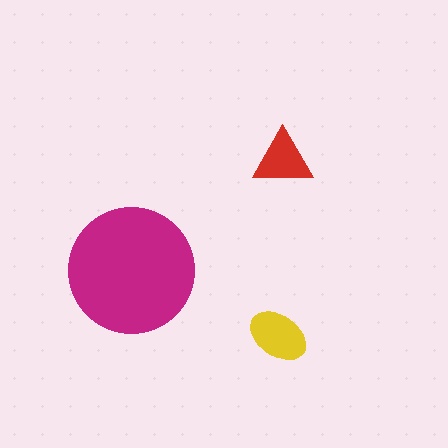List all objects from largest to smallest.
The magenta circle, the yellow ellipse, the red triangle.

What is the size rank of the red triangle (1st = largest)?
3rd.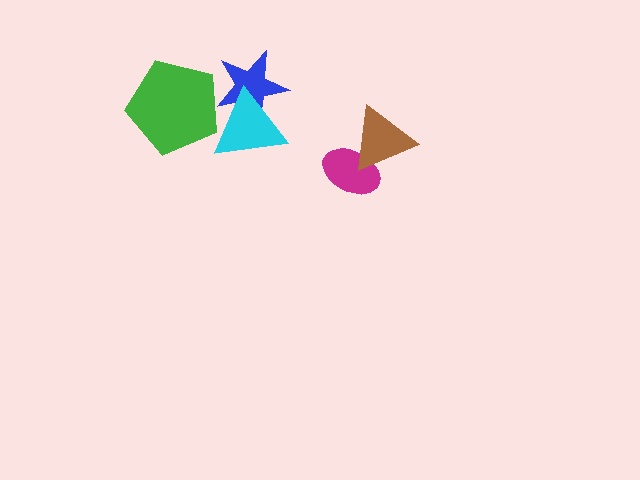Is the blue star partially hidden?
Yes, it is partially covered by another shape.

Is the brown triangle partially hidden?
No, no other shape covers it.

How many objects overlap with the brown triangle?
1 object overlaps with the brown triangle.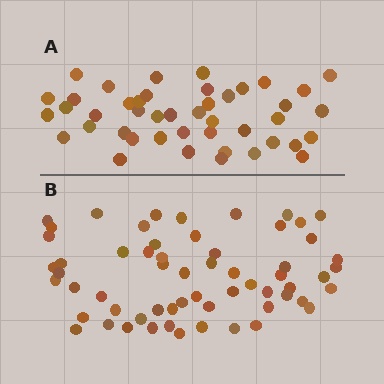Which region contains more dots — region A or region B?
Region B (the bottom region) has more dots.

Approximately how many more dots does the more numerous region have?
Region B has approximately 15 more dots than region A.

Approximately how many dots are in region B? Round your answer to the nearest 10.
About 60 dots.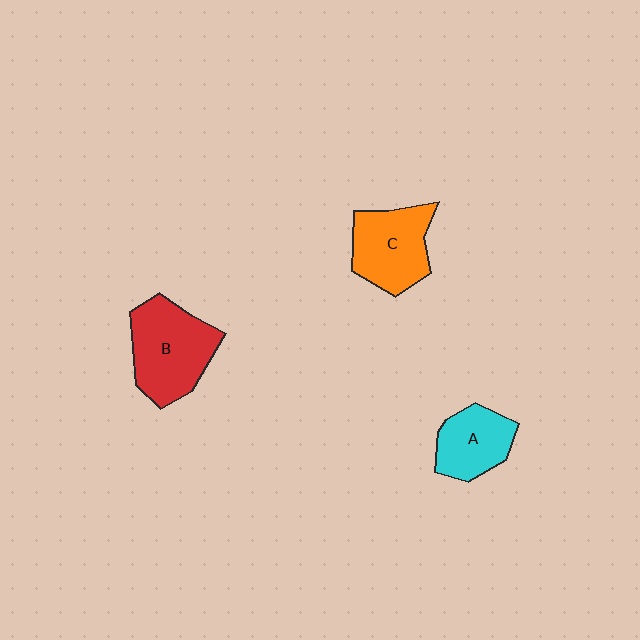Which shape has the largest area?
Shape B (red).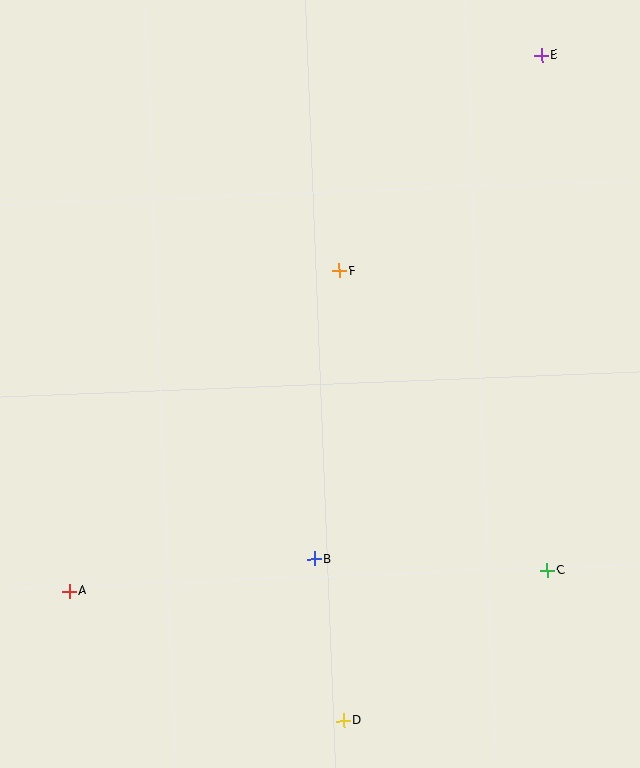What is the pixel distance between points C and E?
The distance between C and E is 515 pixels.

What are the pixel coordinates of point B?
Point B is at (314, 559).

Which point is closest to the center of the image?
Point F at (339, 271) is closest to the center.